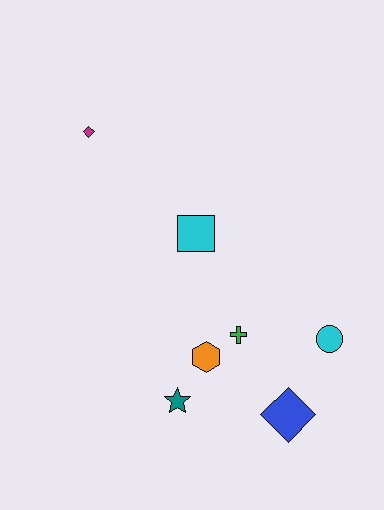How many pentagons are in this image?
There are no pentagons.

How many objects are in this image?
There are 7 objects.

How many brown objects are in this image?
There are no brown objects.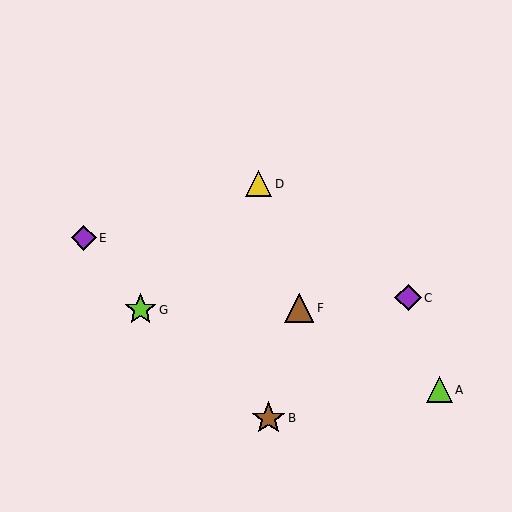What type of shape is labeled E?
Shape E is a purple diamond.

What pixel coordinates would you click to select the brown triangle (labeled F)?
Click at (299, 308) to select the brown triangle F.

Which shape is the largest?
The brown star (labeled B) is the largest.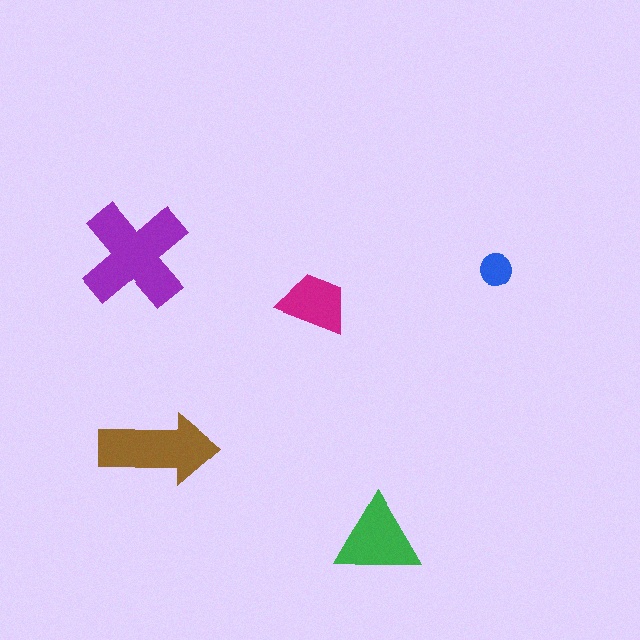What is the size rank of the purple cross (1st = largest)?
1st.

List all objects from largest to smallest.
The purple cross, the brown arrow, the green triangle, the magenta trapezoid, the blue circle.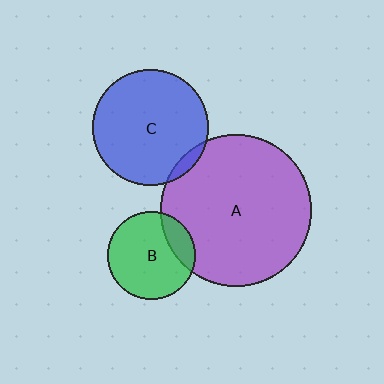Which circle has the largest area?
Circle A (purple).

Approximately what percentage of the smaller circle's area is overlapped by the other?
Approximately 20%.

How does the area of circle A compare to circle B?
Approximately 2.9 times.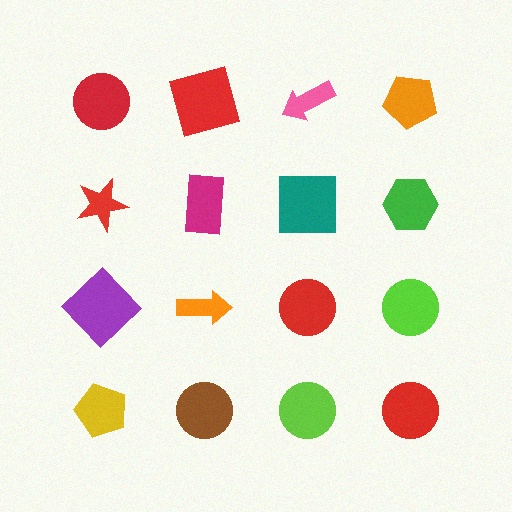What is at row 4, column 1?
A yellow pentagon.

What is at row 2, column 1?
A red star.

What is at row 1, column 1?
A red circle.